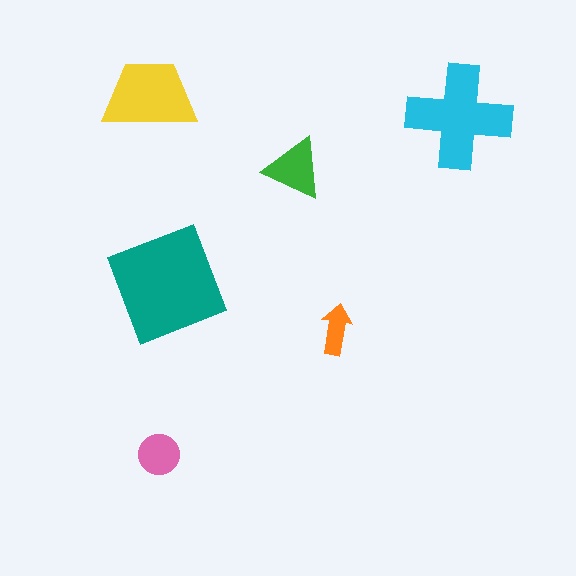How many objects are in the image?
There are 6 objects in the image.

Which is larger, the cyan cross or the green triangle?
The cyan cross.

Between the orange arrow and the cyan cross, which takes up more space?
The cyan cross.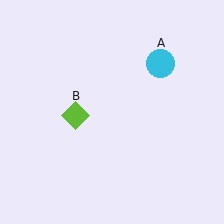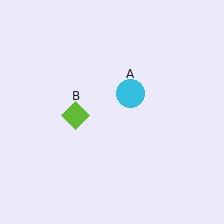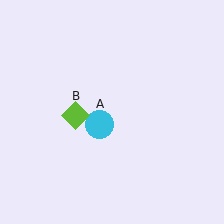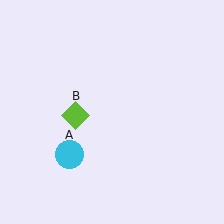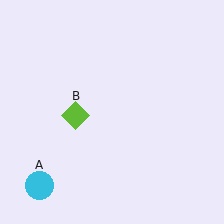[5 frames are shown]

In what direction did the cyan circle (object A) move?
The cyan circle (object A) moved down and to the left.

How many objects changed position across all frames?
1 object changed position: cyan circle (object A).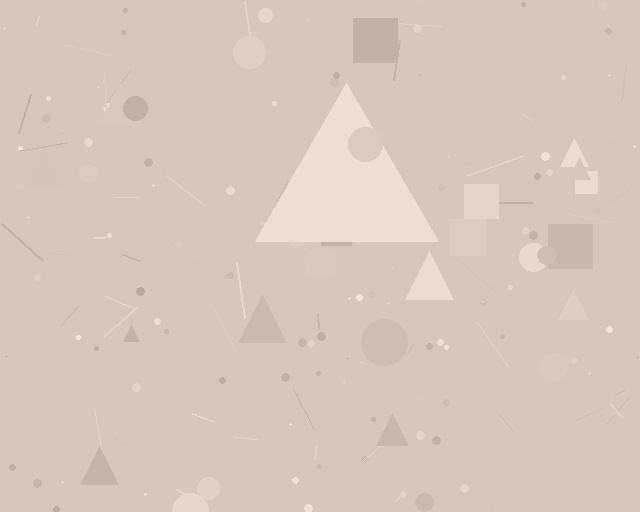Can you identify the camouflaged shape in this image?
The camouflaged shape is a triangle.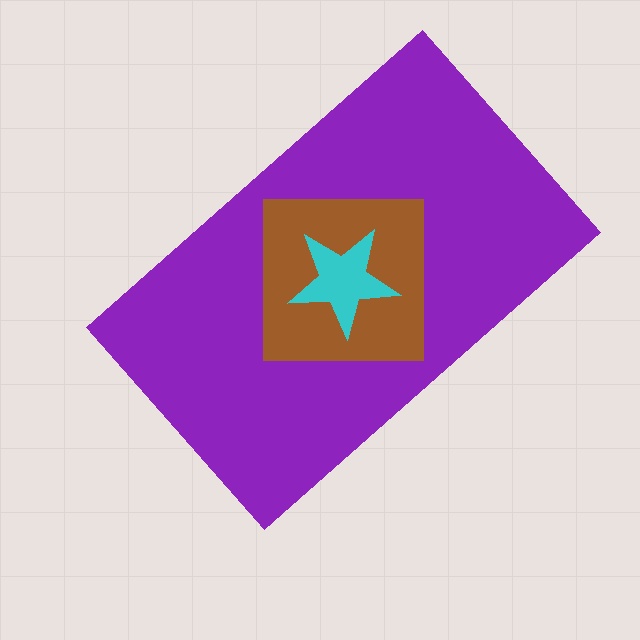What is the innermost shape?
The cyan star.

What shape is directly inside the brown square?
The cyan star.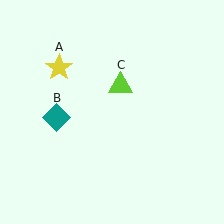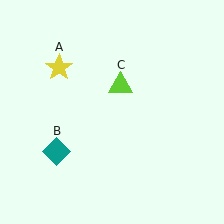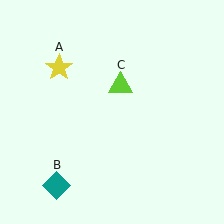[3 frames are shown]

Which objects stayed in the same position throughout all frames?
Yellow star (object A) and lime triangle (object C) remained stationary.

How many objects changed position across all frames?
1 object changed position: teal diamond (object B).